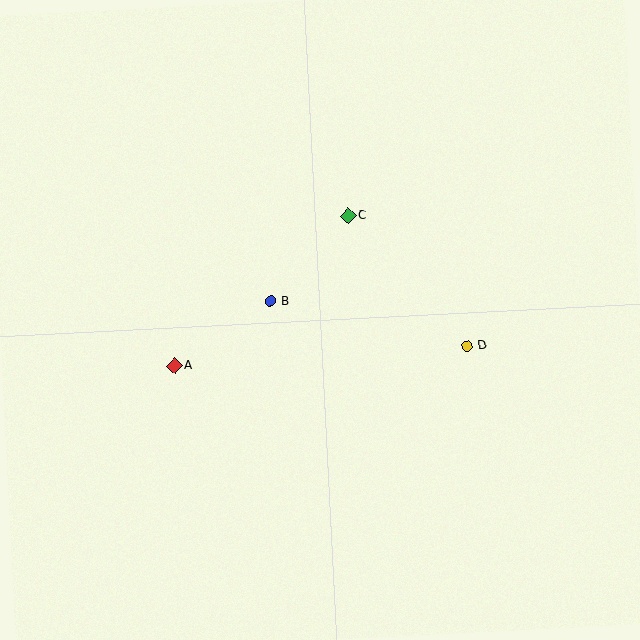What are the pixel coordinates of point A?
Point A is at (174, 366).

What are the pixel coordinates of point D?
Point D is at (467, 346).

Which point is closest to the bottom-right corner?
Point D is closest to the bottom-right corner.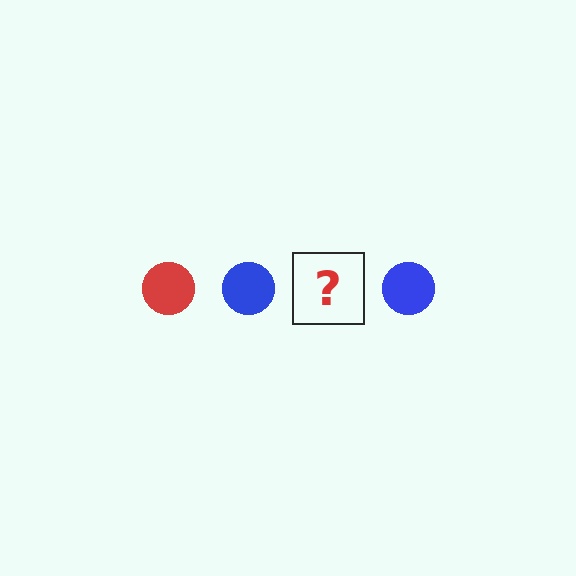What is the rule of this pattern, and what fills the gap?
The rule is that the pattern cycles through red, blue circles. The gap should be filled with a red circle.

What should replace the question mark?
The question mark should be replaced with a red circle.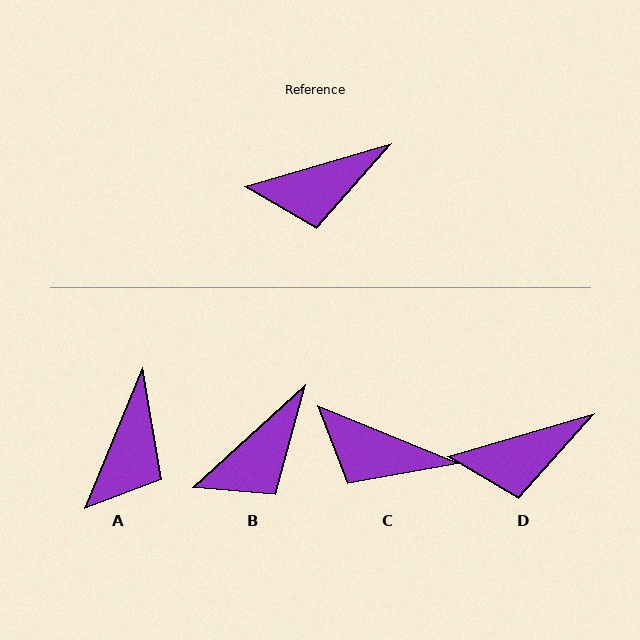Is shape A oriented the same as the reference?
No, it is off by about 51 degrees.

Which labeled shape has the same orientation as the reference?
D.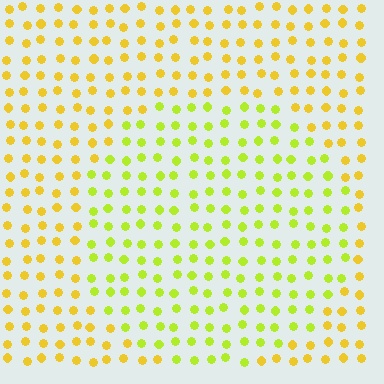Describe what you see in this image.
The image is filled with small yellow elements in a uniform arrangement. A circle-shaped region is visible where the elements are tinted to a slightly different hue, forming a subtle color boundary.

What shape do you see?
I see a circle.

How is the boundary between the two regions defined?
The boundary is defined purely by a slight shift in hue (about 30 degrees). Spacing, size, and orientation are identical on both sides.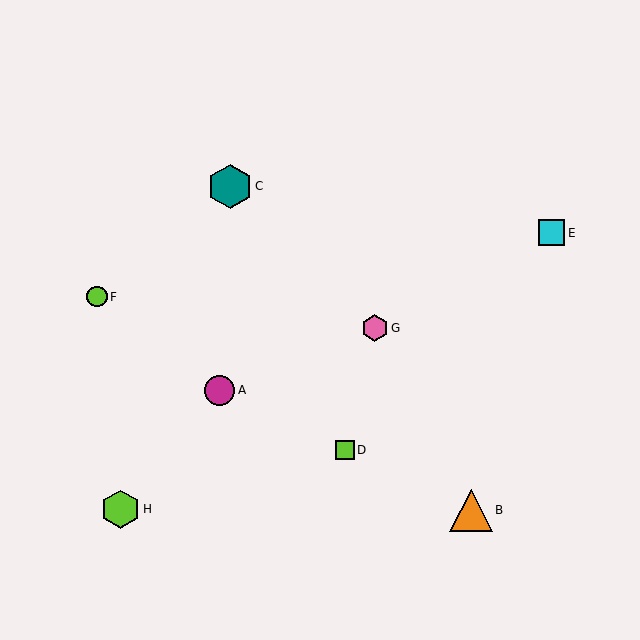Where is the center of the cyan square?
The center of the cyan square is at (552, 233).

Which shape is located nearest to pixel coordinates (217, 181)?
The teal hexagon (labeled C) at (230, 186) is nearest to that location.